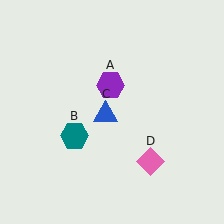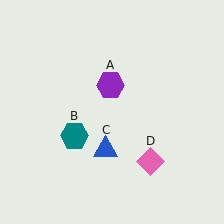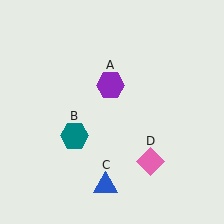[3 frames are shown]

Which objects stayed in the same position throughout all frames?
Purple hexagon (object A) and teal hexagon (object B) and pink diamond (object D) remained stationary.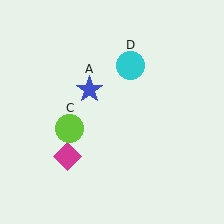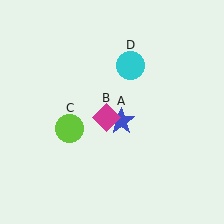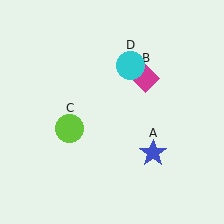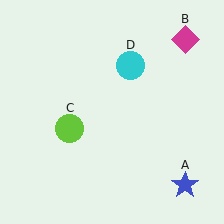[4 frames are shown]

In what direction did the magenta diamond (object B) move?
The magenta diamond (object B) moved up and to the right.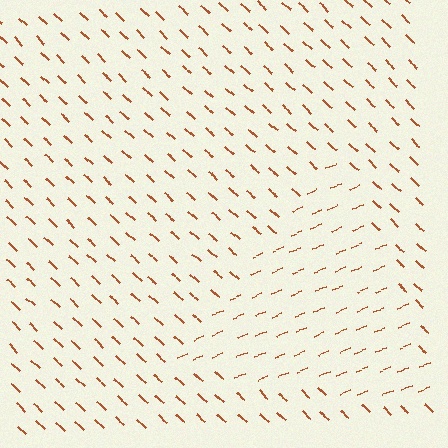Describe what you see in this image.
The image is filled with small brown line segments. A triangle region in the image has lines oriented differently from the surrounding lines, creating a visible texture boundary.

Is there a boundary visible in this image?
Yes, there is a texture boundary formed by a change in line orientation.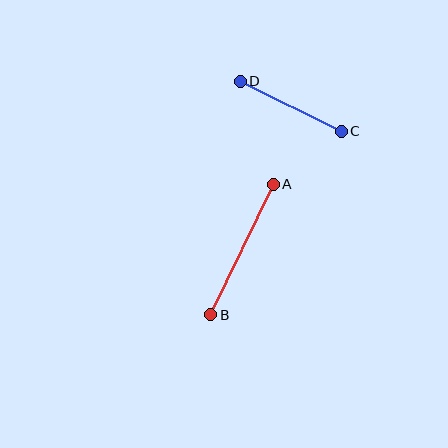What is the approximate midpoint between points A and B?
The midpoint is at approximately (242, 249) pixels.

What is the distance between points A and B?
The distance is approximately 145 pixels.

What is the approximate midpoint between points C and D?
The midpoint is at approximately (291, 106) pixels.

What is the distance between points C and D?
The distance is approximately 112 pixels.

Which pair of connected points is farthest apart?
Points A and B are farthest apart.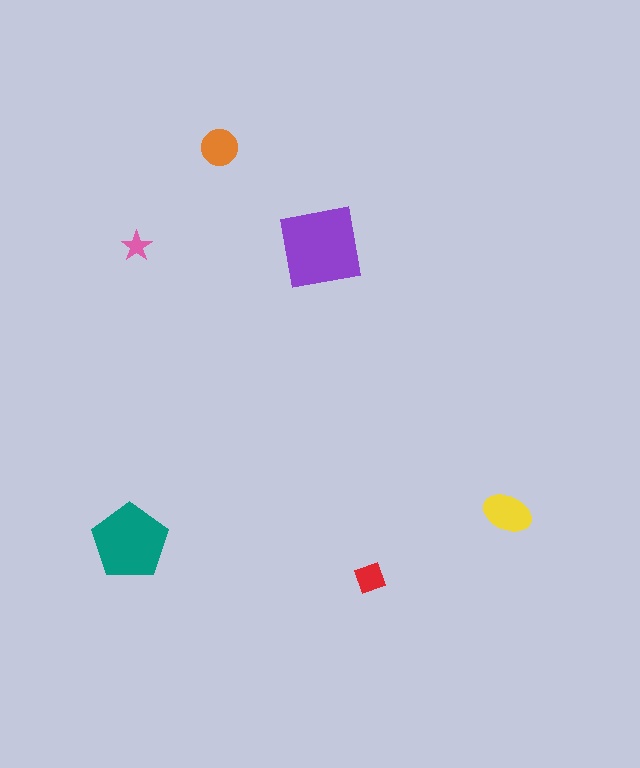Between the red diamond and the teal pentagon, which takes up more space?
The teal pentagon.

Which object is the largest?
The purple square.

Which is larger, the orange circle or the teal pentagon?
The teal pentagon.